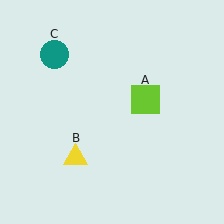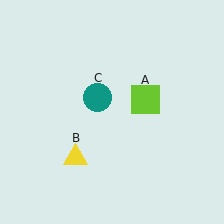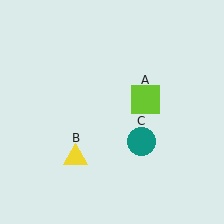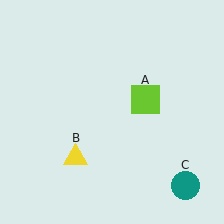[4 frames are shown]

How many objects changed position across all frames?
1 object changed position: teal circle (object C).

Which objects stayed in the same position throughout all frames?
Lime square (object A) and yellow triangle (object B) remained stationary.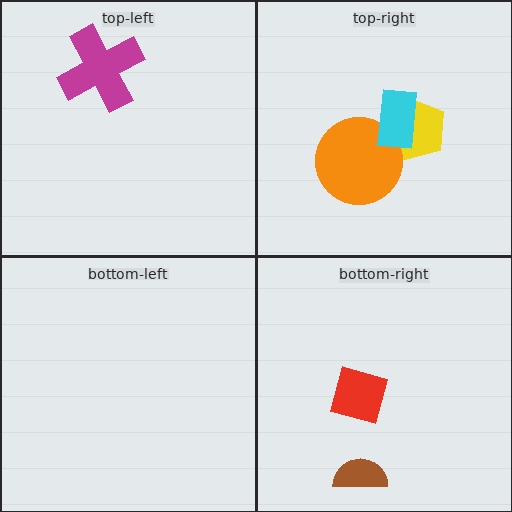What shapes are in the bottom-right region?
The red diamond, the brown semicircle.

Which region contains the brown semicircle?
The bottom-right region.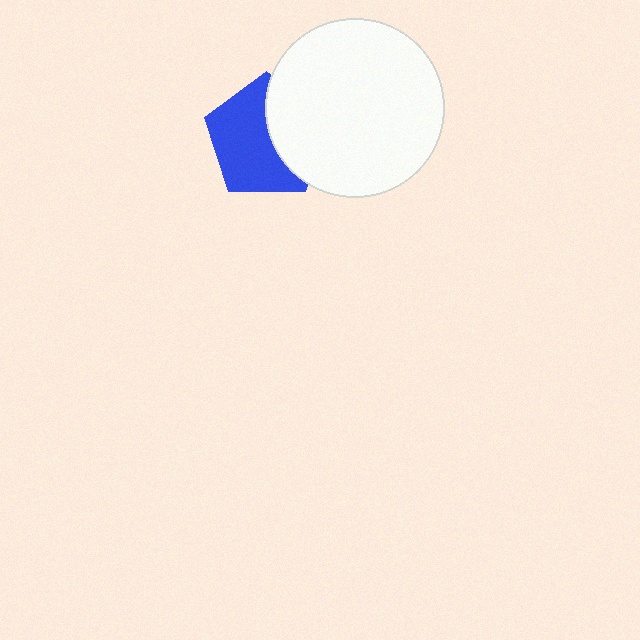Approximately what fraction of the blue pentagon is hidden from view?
Roughly 39% of the blue pentagon is hidden behind the white circle.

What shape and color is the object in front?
The object in front is a white circle.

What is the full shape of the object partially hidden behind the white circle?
The partially hidden object is a blue pentagon.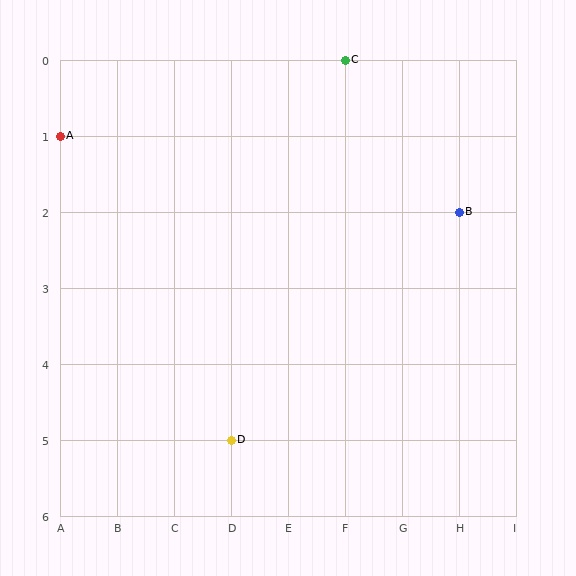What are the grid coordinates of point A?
Point A is at grid coordinates (A, 1).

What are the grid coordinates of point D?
Point D is at grid coordinates (D, 5).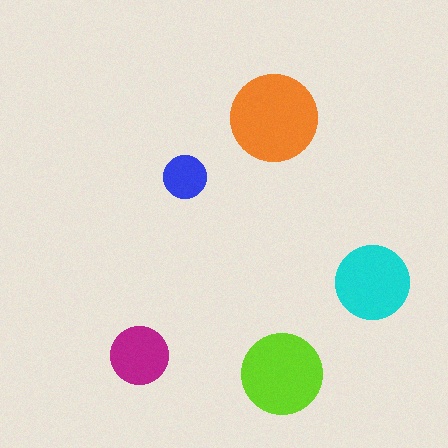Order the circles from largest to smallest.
the orange one, the lime one, the cyan one, the magenta one, the blue one.